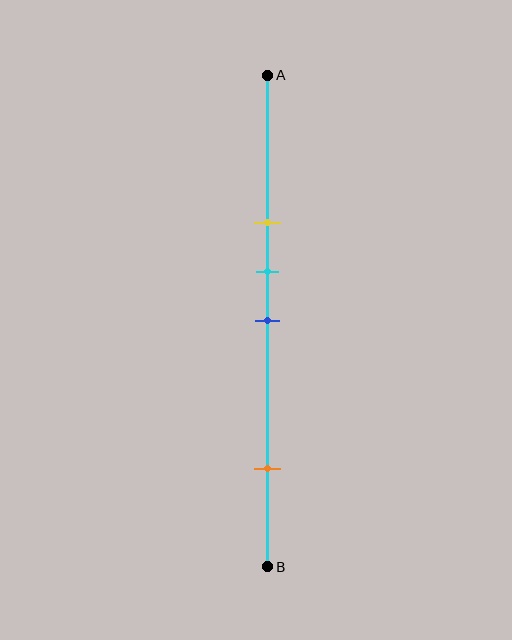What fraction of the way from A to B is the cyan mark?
The cyan mark is approximately 40% (0.4) of the way from A to B.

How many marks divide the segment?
There are 4 marks dividing the segment.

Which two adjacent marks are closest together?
The cyan and blue marks are the closest adjacent pair.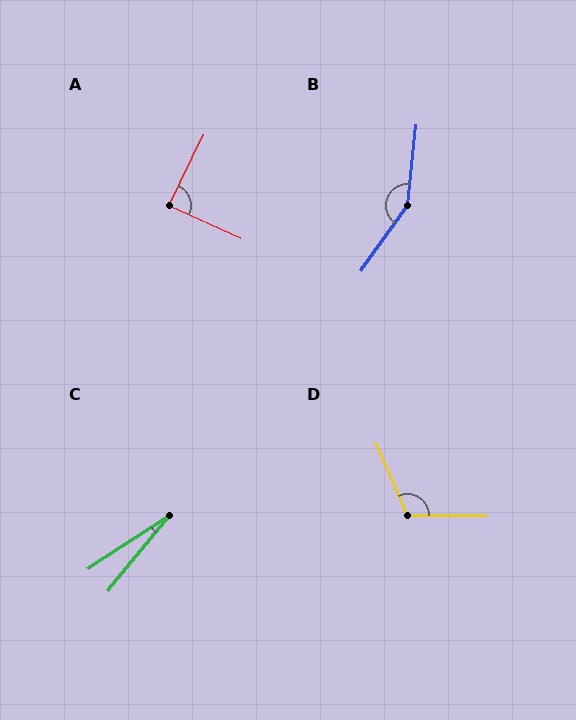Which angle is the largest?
B, at approximately 151 degrees.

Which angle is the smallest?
C, at approximately 18 degrees.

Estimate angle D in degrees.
Approximately 114 degrees.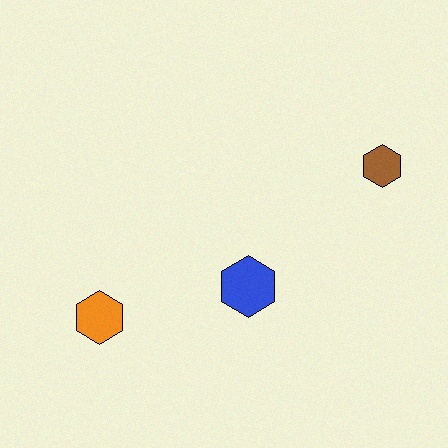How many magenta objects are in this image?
There are no magenta objects.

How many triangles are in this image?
There are no triangles.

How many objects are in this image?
There are 3 objects.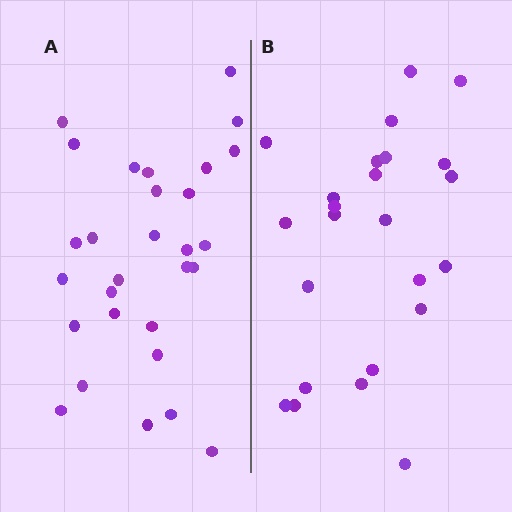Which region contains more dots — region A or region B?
Region A (the left region) has more dots.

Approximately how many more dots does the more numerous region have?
Region A has about 5 more dots than region B.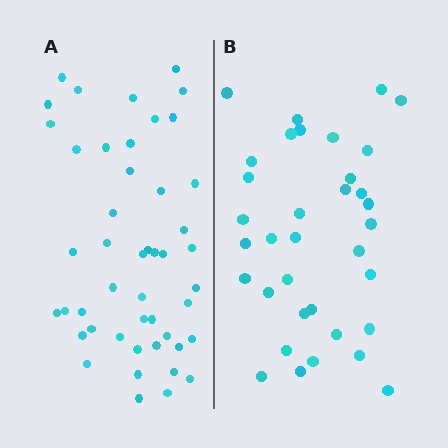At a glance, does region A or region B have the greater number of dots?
Region A (the left region) has more dots.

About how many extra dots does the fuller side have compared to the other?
Region A has roughly 12 or so more dots than region B.